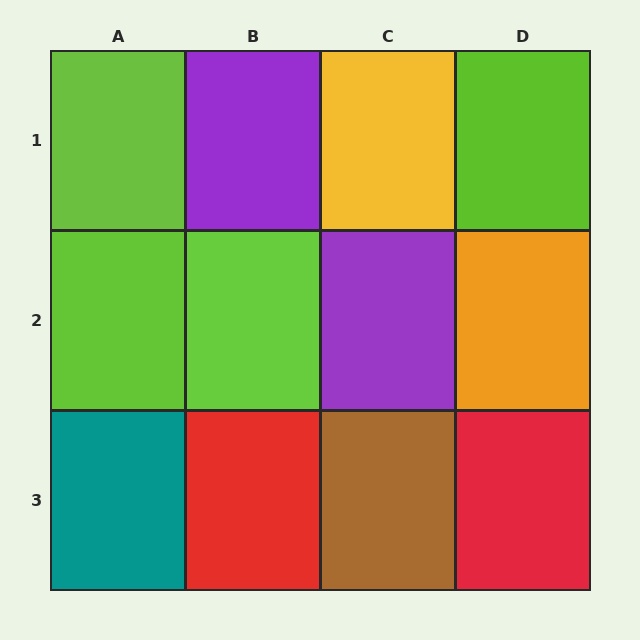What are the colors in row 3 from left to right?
Teal, red, brown, red.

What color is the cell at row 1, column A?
Lime.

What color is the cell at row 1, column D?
Lime.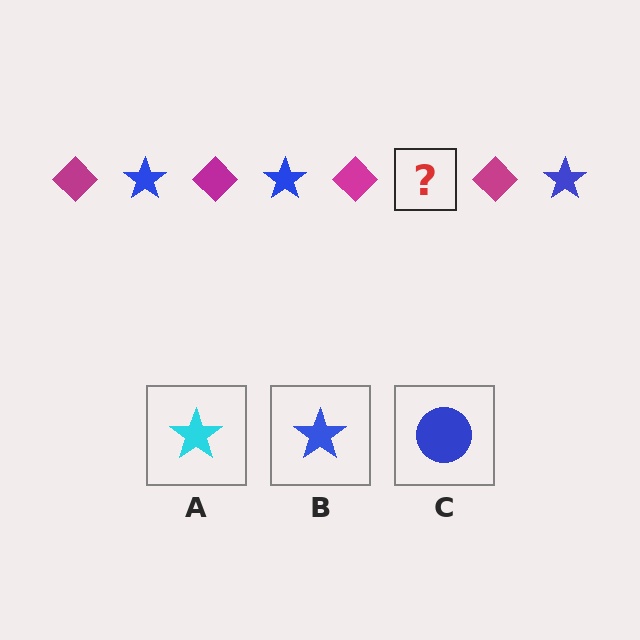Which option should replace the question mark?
Option B.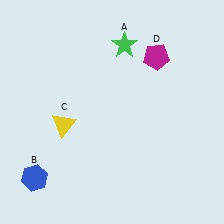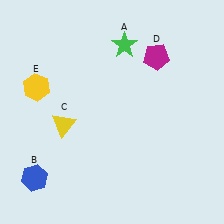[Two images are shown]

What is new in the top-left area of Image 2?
A yellow hexagon (E) was added in the top-left area of Image 2.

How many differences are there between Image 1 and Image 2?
There is 1 difference between the two images.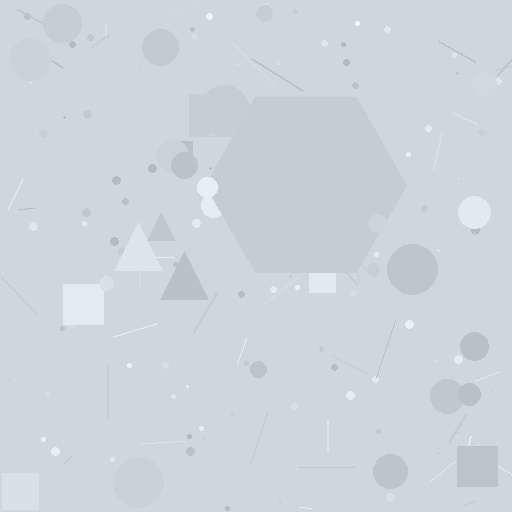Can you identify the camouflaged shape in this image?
The camouflaged shape is a hexagon.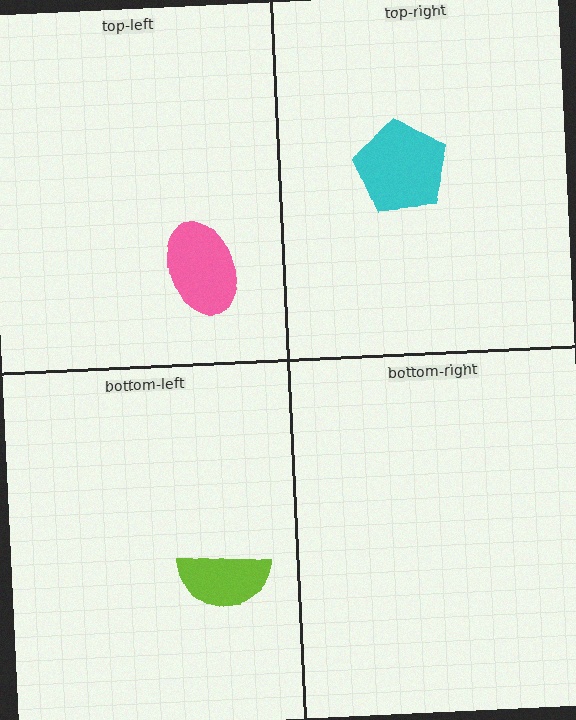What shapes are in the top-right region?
The cyan pentagon.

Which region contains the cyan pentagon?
The top-right region.